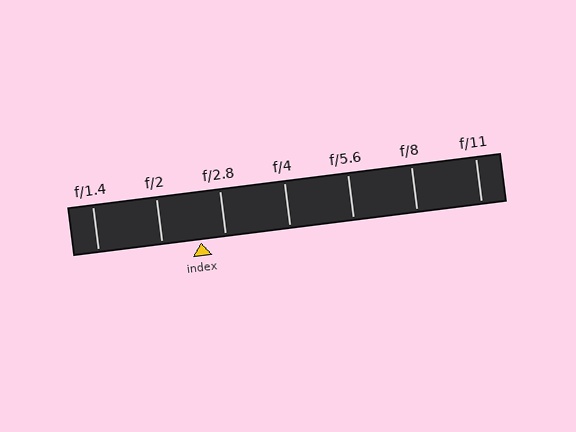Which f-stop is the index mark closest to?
The index mark is closest to f/2.8.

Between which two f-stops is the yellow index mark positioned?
The index mark is between f/2 and f/2.8.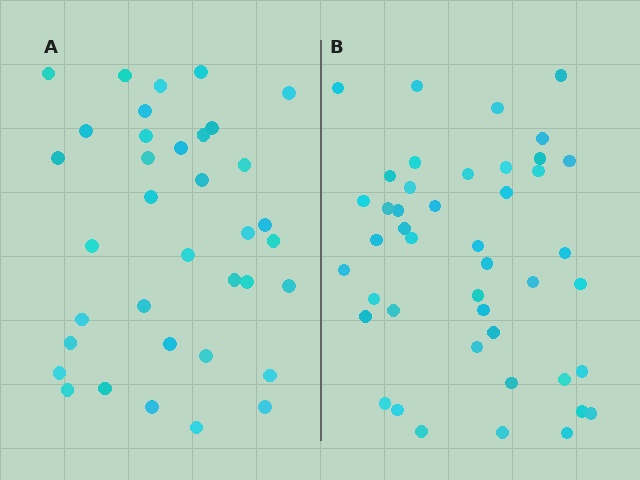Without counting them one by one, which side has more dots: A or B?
Region B (the right region) has more dots.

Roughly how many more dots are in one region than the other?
Region B has roughly 8 or so more dots than region A.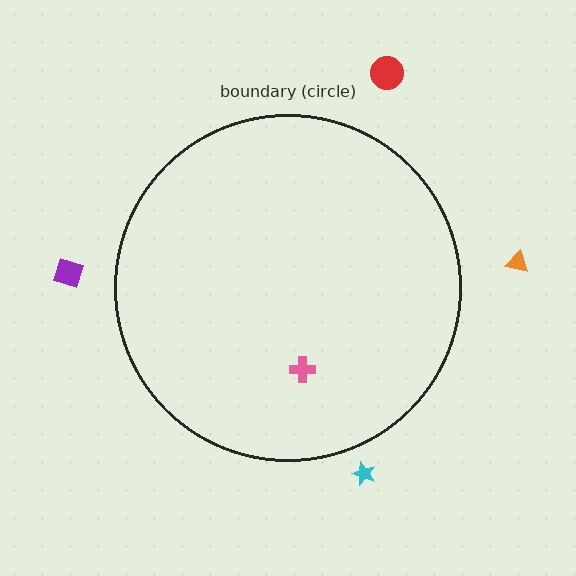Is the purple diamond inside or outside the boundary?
Outside.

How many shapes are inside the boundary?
1 inside, 4 outside.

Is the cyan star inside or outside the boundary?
Outside.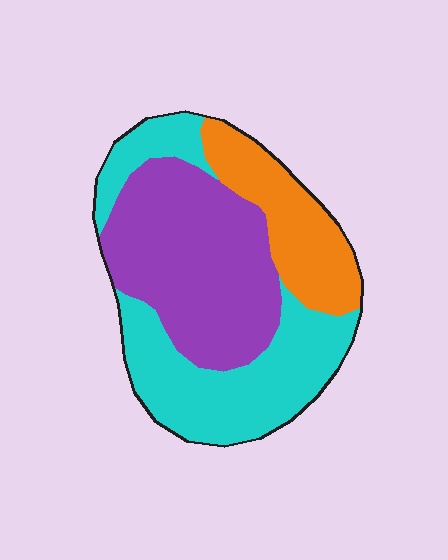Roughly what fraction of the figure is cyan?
Cyan takes up between a third and a half of the figure.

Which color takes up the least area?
Orange, at roughly 20%.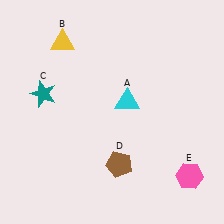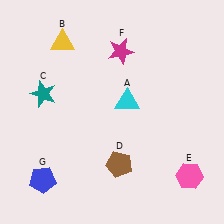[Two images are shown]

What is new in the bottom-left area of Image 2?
A blue pentagon (G) was added in the bottom-left area of Image 2.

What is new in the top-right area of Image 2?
A magenta star (F) was added in the top-right area of Image 2.